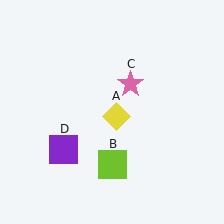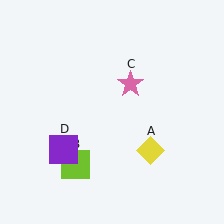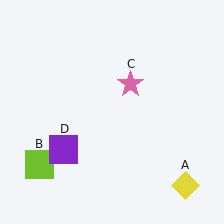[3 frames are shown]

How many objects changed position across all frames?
2 objects changed position: yellow diamond (object A), lime square (object B).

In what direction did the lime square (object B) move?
The lime square (object B) moved left.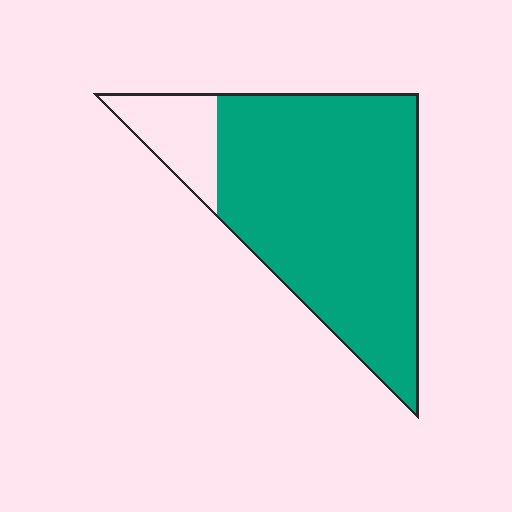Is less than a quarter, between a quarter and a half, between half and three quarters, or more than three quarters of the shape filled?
More than three quarters.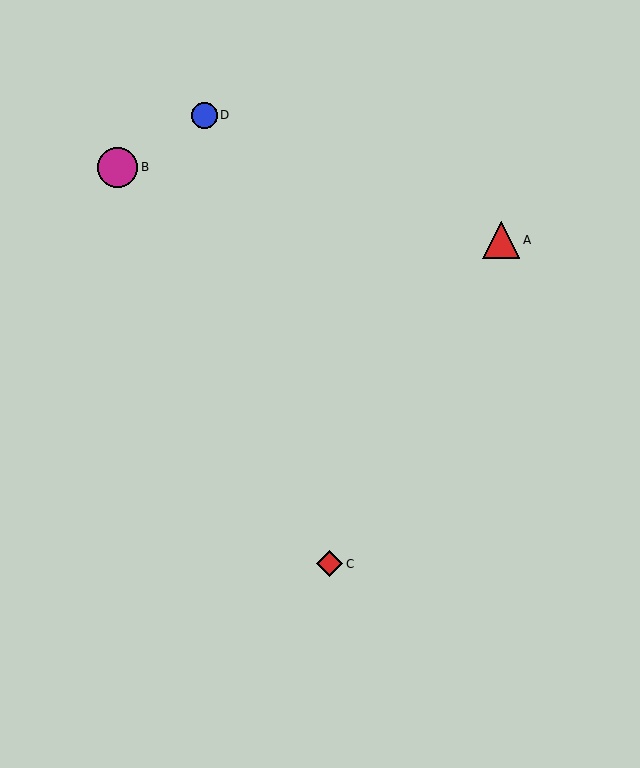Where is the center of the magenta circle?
The center of the magenta circle is at (118, 167).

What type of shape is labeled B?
Shape B is a magenta circle.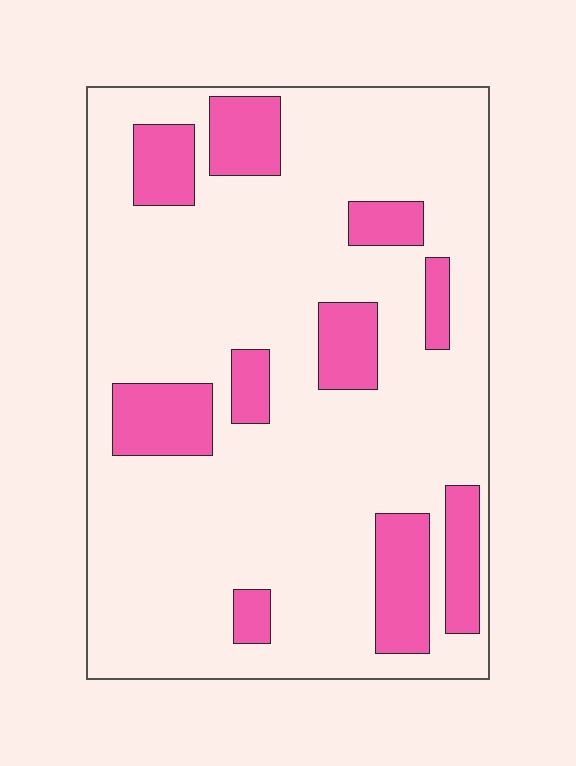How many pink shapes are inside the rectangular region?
10.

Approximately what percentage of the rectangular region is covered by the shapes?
Approximately 20%.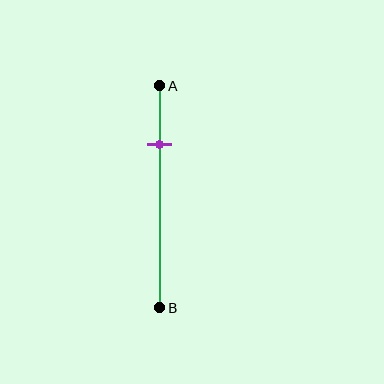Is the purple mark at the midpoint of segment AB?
No, the mark is at about 25% from A, not at the 50% midpoint.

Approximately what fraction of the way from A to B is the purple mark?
The purple mark is approximately 25% of the way from A to B.